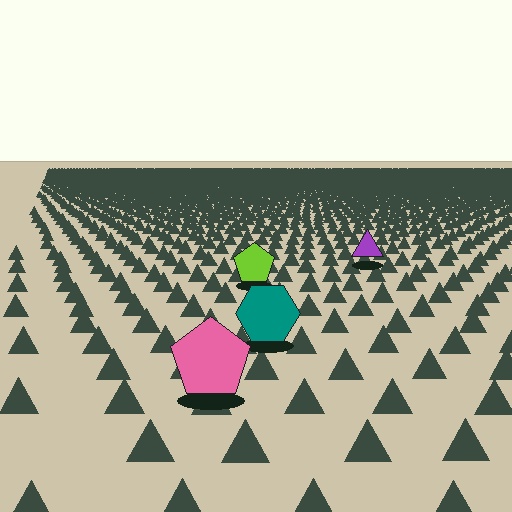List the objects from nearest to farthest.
From nearest to farthest: the pink pentagon, the teal hexagon, the lime pentagon, the purple triangle.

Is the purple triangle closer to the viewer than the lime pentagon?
No. The lime pentagon is closer — you can tell from the texture gradient: the ground texture is coarser near it.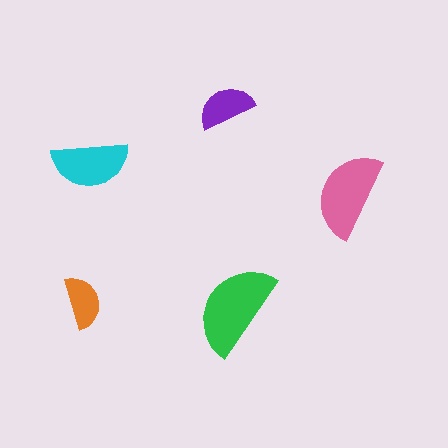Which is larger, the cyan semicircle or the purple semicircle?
The cyan one.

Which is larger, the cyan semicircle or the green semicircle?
The green one.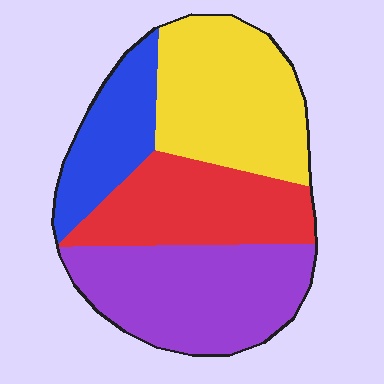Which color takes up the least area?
Blue, at roughly 15%.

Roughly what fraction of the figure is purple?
Purple covers about 30% of the figure.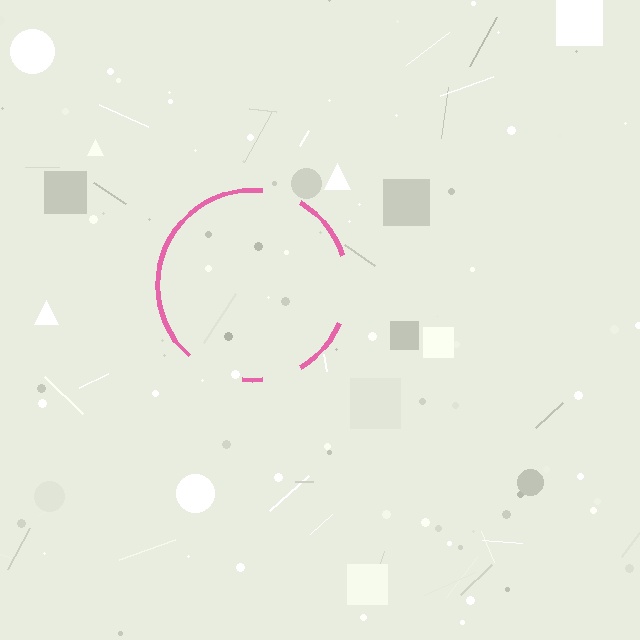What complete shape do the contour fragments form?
The contour fragments form a circle.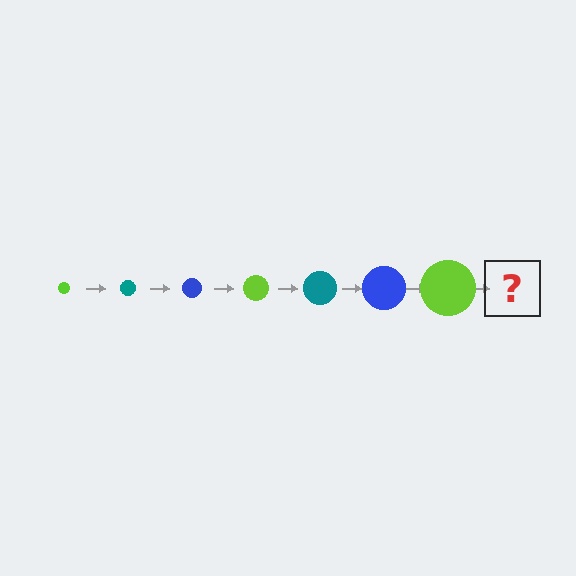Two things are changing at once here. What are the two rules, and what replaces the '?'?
The two rules are that the circle grows larger each step and the color cycles through lime, teal, and blue. The '?' should be a teal circle, larger than the previous one.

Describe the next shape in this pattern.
It should be a teal circle, larger than the previous one.